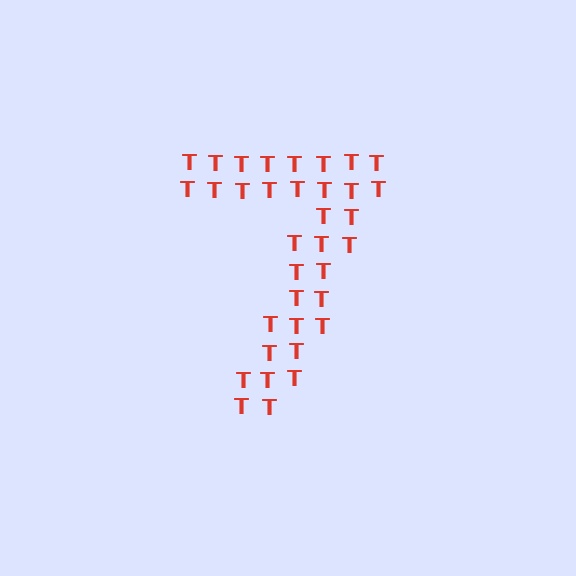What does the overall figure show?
The overall figure shows the digit 7.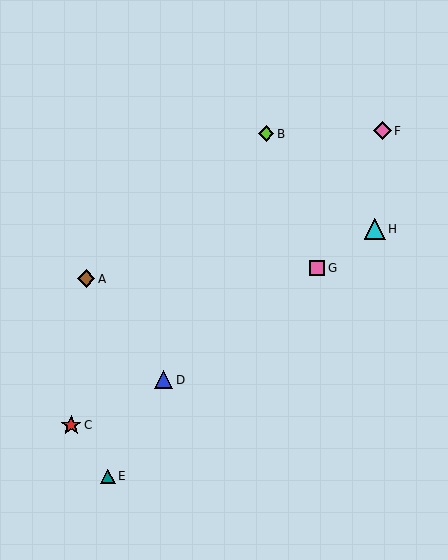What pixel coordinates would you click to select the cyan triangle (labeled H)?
Click at (375, 229) to select the cyan triangle H.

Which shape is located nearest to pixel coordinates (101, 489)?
The teal triangle (labeled E) at (108, 476) is nearest to that location.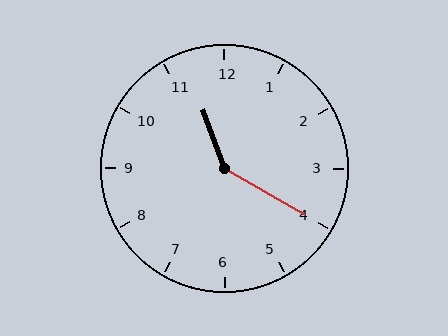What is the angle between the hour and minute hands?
Approximately 140 degrees.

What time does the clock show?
11:20.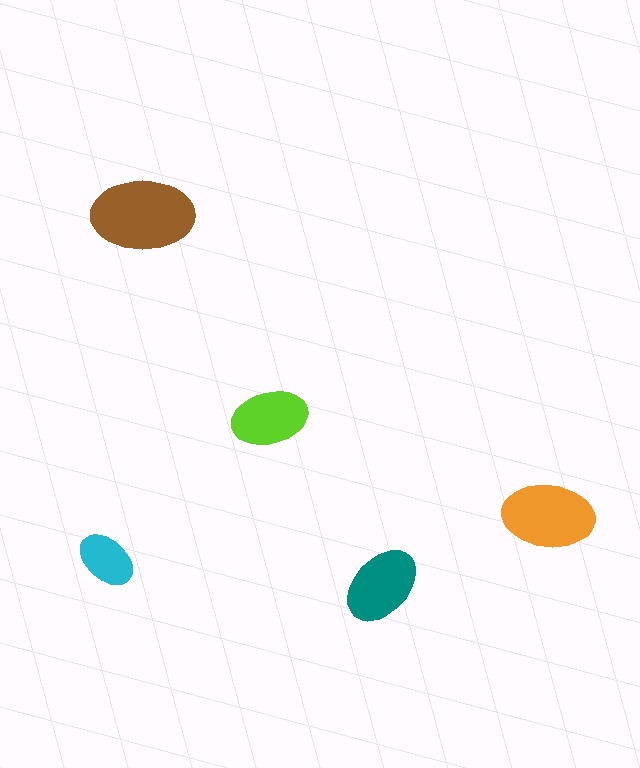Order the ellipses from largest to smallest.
the brown one, the orange one, the teal one, the lime one, the cyan one.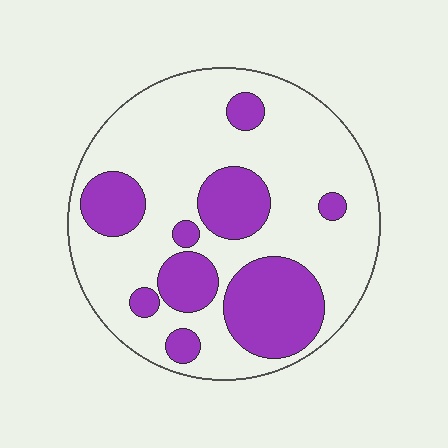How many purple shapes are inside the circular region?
9.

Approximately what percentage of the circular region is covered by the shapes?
Approximately 30%.